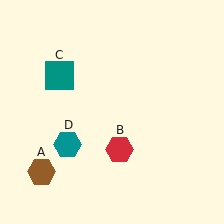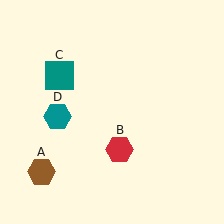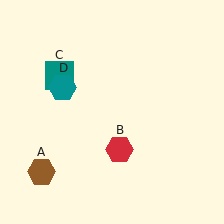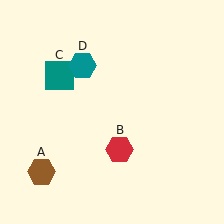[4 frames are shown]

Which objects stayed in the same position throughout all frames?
Brown hexagon (object A) and red hexagon (object B) and teal square (object C) remained stationary.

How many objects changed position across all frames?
1 object changed position: teal hexagon (object D).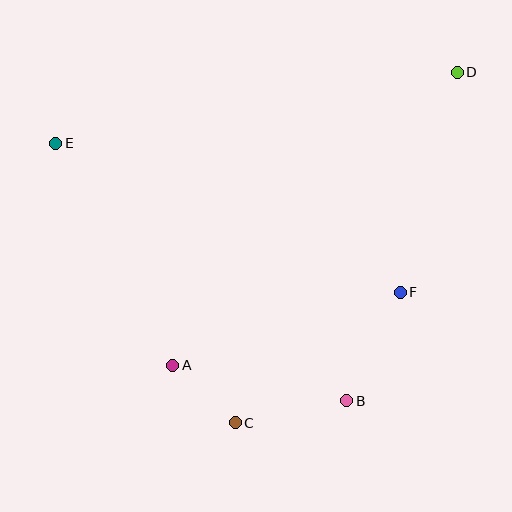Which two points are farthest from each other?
Points C and D are farthest from each other.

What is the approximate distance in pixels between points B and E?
The distance between B and E is approximately 389 pixels.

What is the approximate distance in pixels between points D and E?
The distance between D and E is approximately 408 pixels.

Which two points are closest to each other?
Points A and C are closest to each other.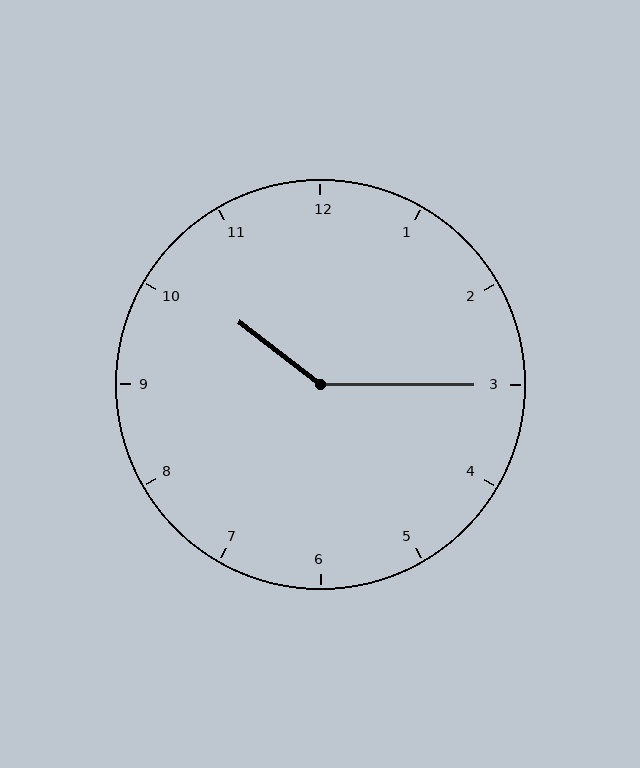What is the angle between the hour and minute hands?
Approximately 142 degrees.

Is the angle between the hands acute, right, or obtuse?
It is obtuse.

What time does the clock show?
10:15.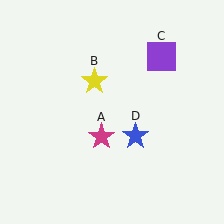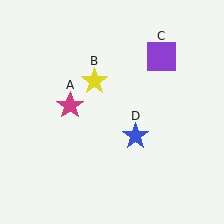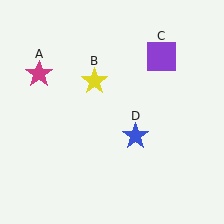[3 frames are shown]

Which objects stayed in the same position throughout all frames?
Yellow star (object B) and purple square (object C) and blue star (object D) remained stationary.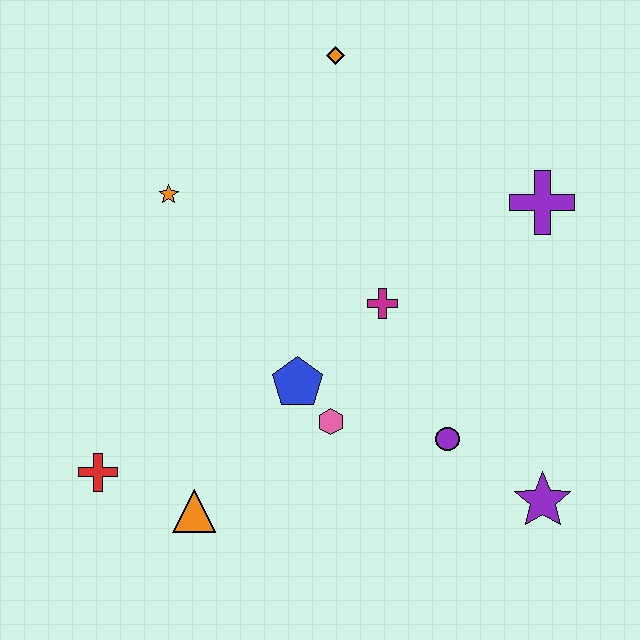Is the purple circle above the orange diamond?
No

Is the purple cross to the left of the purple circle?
No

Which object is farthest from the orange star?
The purple star is farthest from the orange star.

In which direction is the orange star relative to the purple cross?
The orange star is to the left of the purple cross.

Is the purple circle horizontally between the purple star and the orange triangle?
Yes